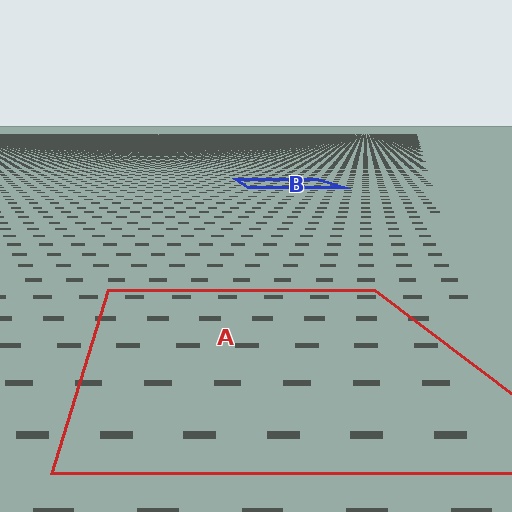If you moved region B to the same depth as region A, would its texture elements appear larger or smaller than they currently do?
They would appear larger. At a closer depth, the same texture elements are projected at a bigger on-screen size.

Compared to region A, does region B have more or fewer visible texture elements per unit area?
Region B has more texture elements per unit area — they are packed more densely because it is farther away.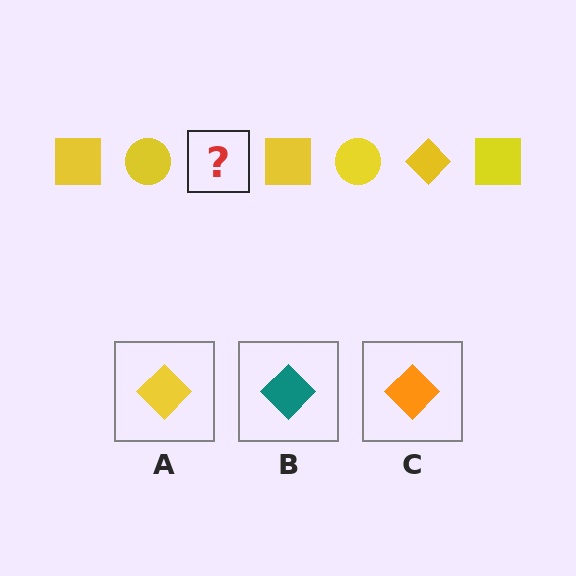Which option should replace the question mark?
Option A.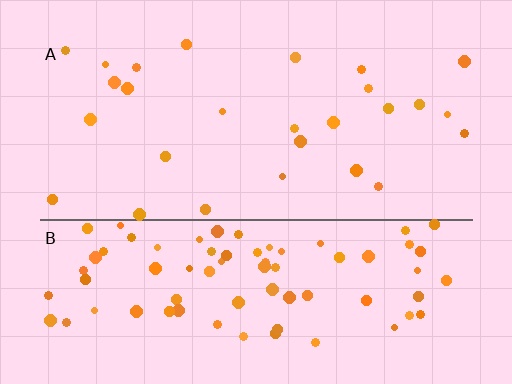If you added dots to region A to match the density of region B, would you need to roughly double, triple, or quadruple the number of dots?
Approximately triple.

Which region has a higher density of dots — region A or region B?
B (the bottom).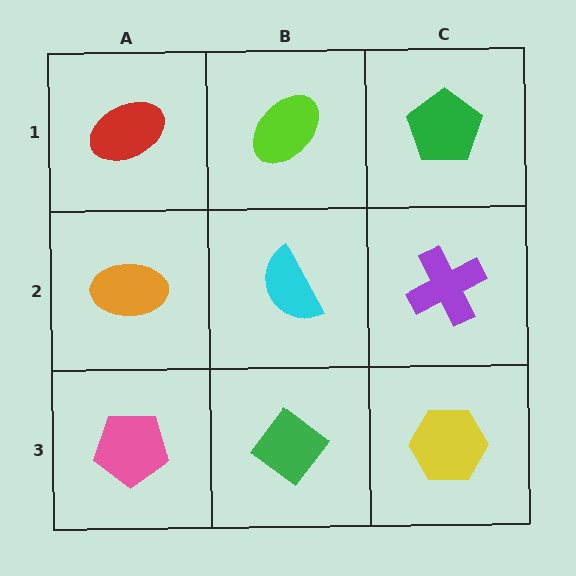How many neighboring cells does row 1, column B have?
3.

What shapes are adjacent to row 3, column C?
A purple cross (row 2, column C), a green diamond (row 3, column B).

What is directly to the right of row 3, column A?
A green diamond.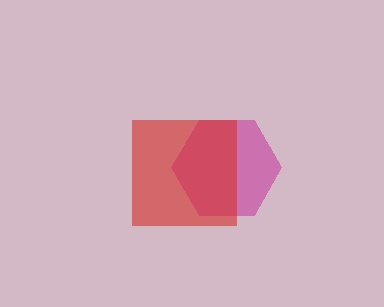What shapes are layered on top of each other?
The layered shapes are: a magenta hexagon, a red square.